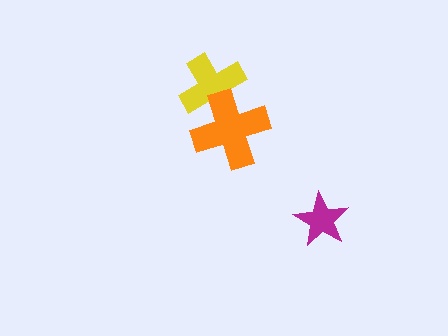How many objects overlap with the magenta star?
0 objects overlap with the magenta star.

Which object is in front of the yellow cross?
The orange cross is in front of the yellow cross.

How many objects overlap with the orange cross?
1 object overlaps with the orange cross.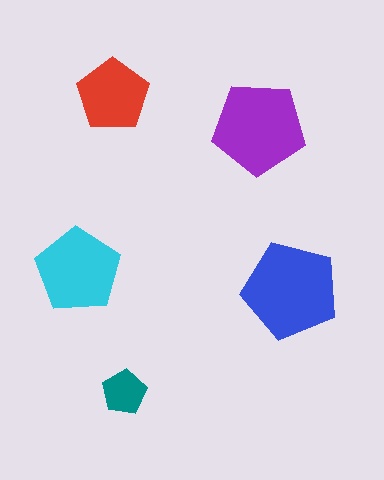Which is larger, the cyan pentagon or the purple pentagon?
The purple one.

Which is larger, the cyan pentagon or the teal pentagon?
The cyan one.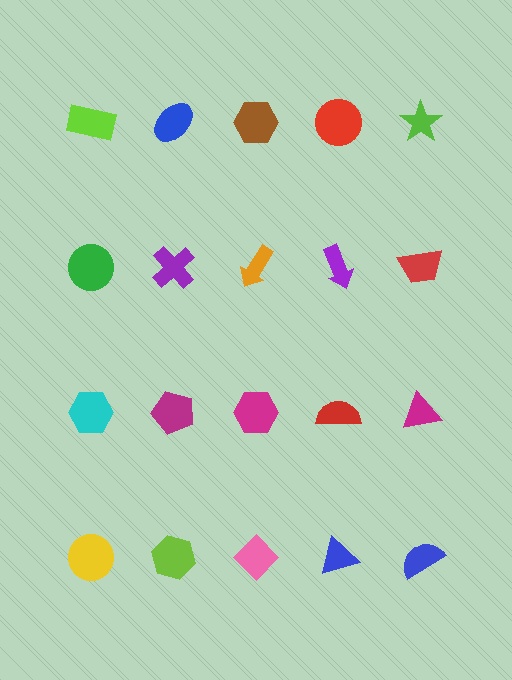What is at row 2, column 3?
An orange arrow.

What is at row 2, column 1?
A green circle.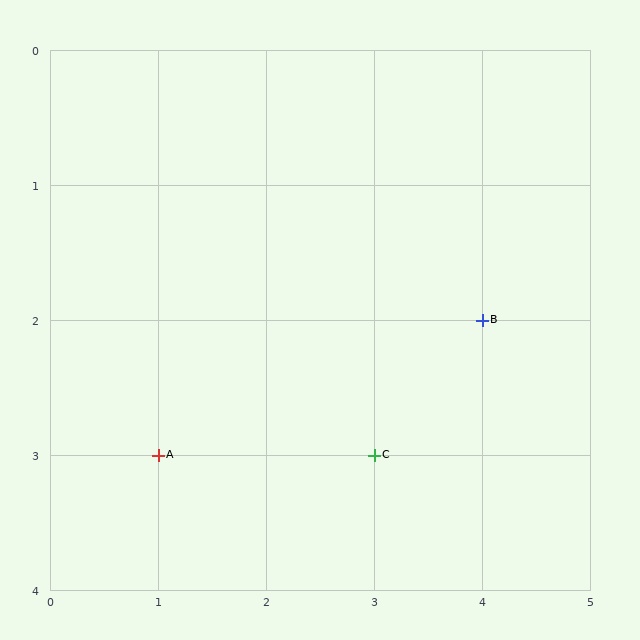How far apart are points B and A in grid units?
Points B and A are 3 columns and 1 row apart (about 3.2 grid units diagonally).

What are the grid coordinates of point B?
Point B is at grid coordinates (4, 2).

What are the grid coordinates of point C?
Point C is at grid coordinates (3, 3).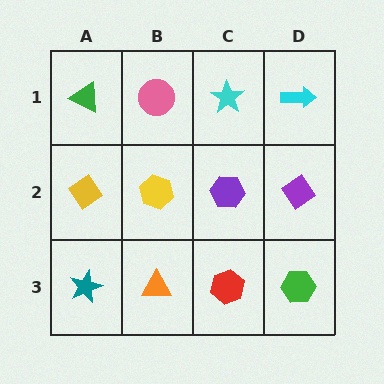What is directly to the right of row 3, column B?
A red hexagon.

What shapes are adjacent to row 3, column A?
A yellow diamond (row 2, column A), an orange triangle (row 3, column B).